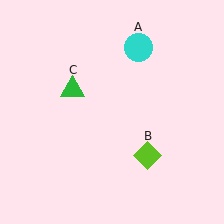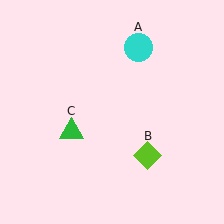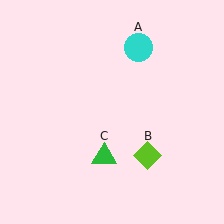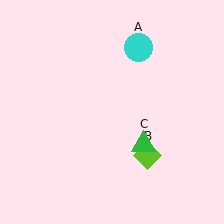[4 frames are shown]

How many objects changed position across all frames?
1 object changed position: green triangle (object C).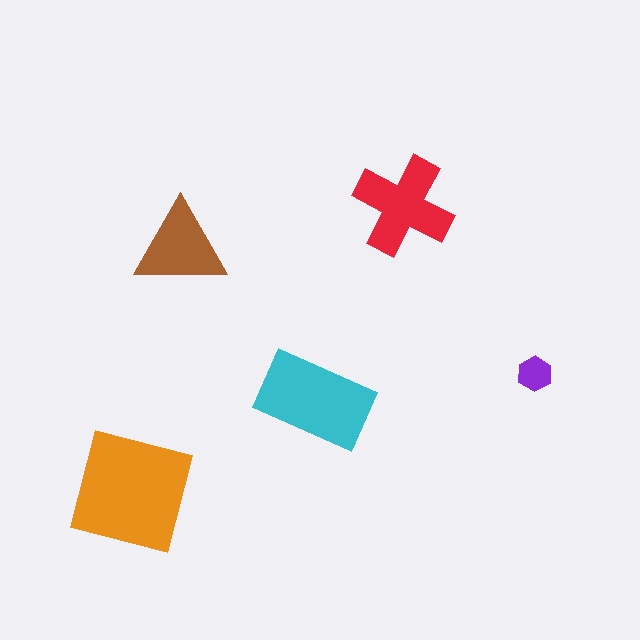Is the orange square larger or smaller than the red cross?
Larger.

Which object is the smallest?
The purple hexagon.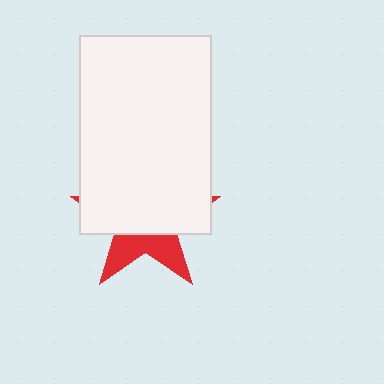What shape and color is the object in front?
The object in front is a white rectangle.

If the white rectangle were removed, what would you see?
You would see the complete red star.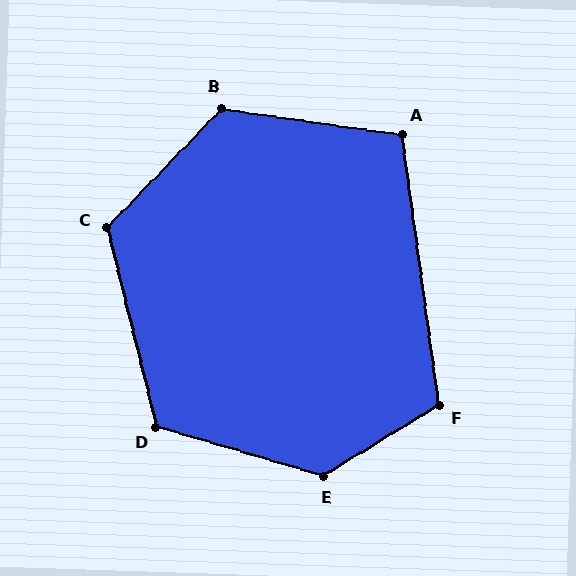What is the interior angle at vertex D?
Approximately 121 degrees (obtuse).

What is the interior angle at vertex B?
Approximately 126 degrees (obtuse).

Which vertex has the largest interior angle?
E, at approximately 132 degrees.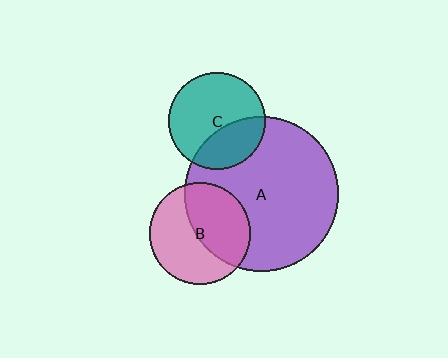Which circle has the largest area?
Circle A (purple).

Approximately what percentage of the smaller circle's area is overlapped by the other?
Approximately 35%.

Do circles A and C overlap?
Yes.